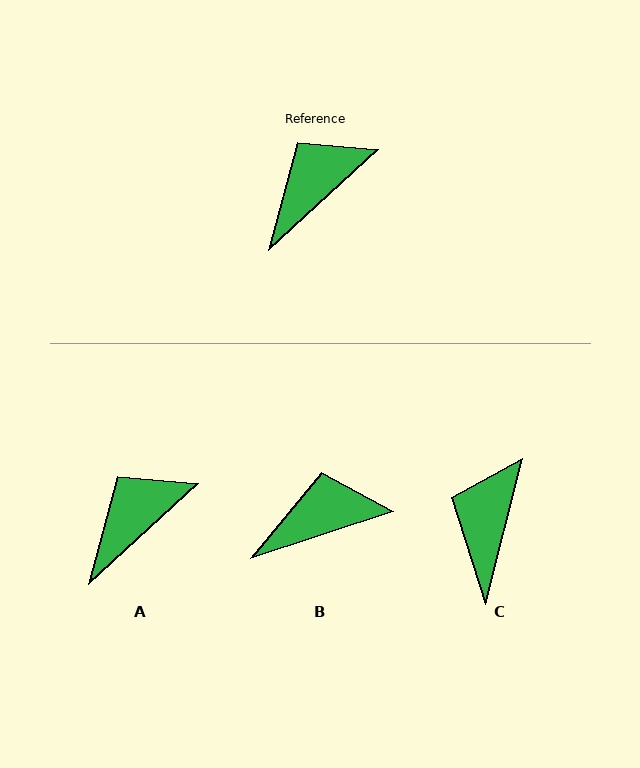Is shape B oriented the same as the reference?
No, it is off by about 24 degrees.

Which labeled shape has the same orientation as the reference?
A.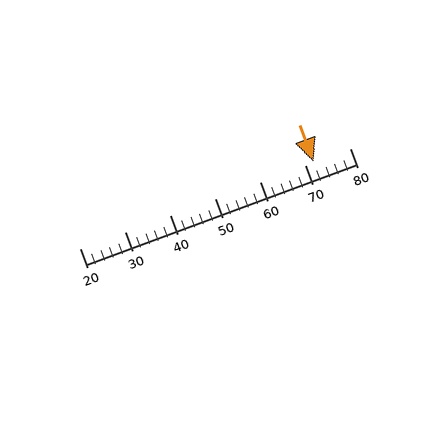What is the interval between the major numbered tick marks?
The major tick marks are spaced 10 units apart.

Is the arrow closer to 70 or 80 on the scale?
The arrow is closer to 70.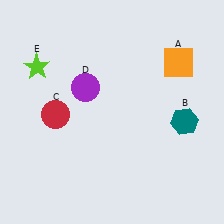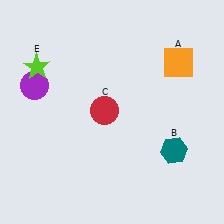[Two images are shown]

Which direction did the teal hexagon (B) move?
The teal hexagon (B) moved down.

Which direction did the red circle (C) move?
The red circle (C) moved right.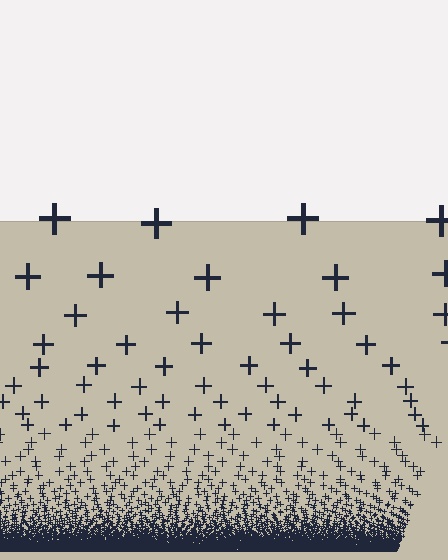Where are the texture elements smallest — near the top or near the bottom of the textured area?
Near the bottom.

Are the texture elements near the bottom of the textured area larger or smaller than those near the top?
Smaller. The gradient is inverted — elements near the bottom are smaller and denser.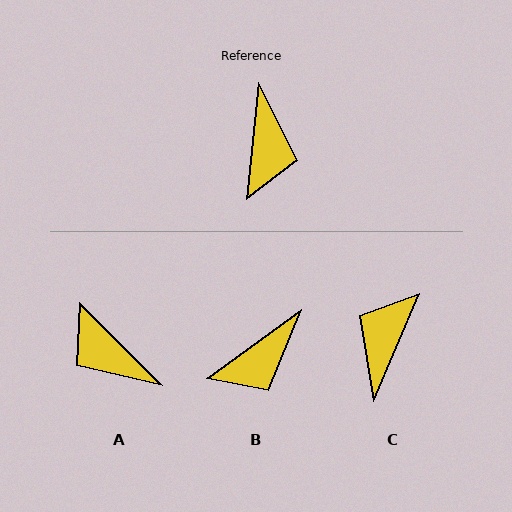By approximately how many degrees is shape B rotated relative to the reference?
Approximately 48 degrees clockwise.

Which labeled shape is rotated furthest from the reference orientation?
C, about 163 degrees away.